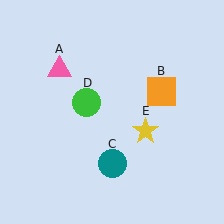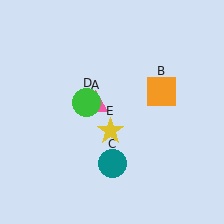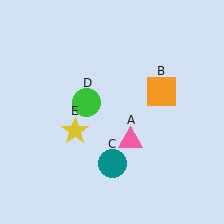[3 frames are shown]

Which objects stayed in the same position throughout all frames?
Orange square (object B) and teal circle (object C) and green circle (object D) remained stationary.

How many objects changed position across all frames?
2 objects changed position: pink triangle (object A), yellow star (object E).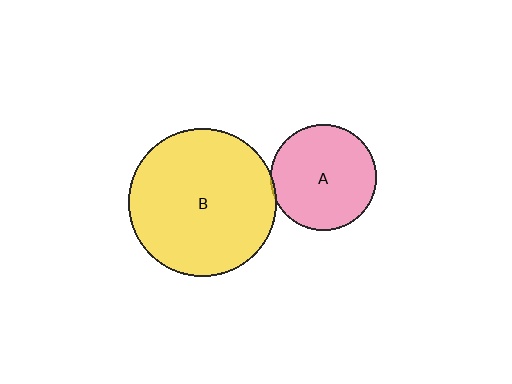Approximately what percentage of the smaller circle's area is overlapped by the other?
Approximately 5%.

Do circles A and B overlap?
Yes.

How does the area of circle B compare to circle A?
Approximately 2.0 times.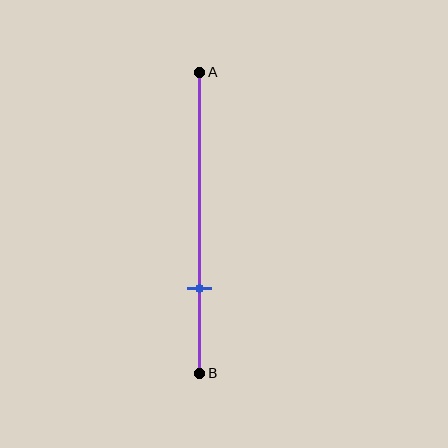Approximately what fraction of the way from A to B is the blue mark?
The blue mark is approximately 70% of the way from A to B.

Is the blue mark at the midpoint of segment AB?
No, the mark is at about 70% from A, not at the 50% midpoint.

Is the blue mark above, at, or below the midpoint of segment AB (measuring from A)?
The blue mark is below the midpoint of segment AB.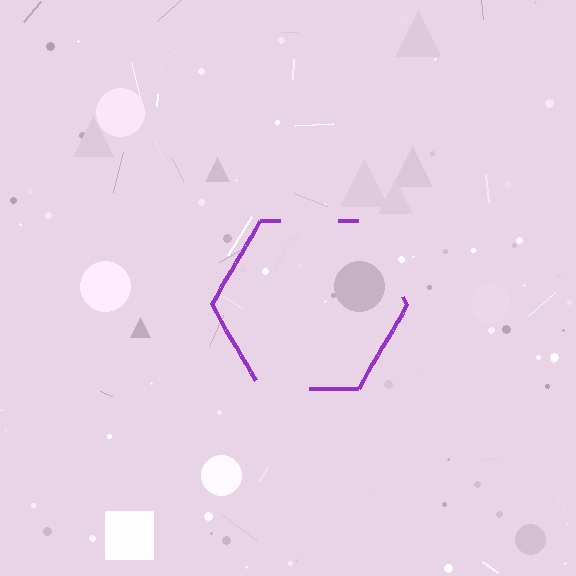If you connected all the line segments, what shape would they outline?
They would outline a hexagon.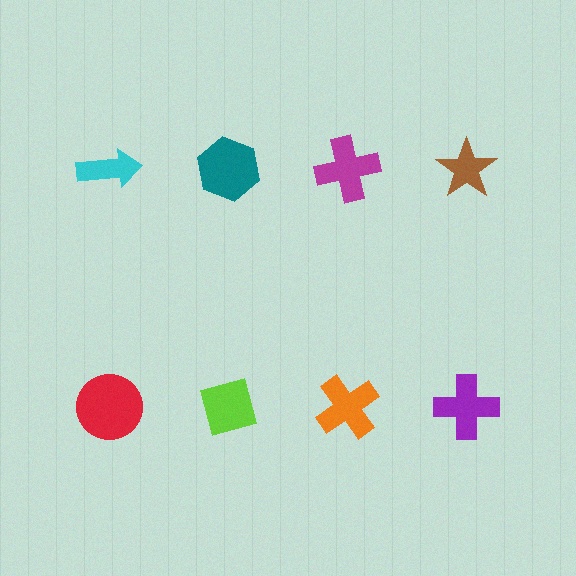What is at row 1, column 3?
A magenta cross.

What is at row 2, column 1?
A red circle.